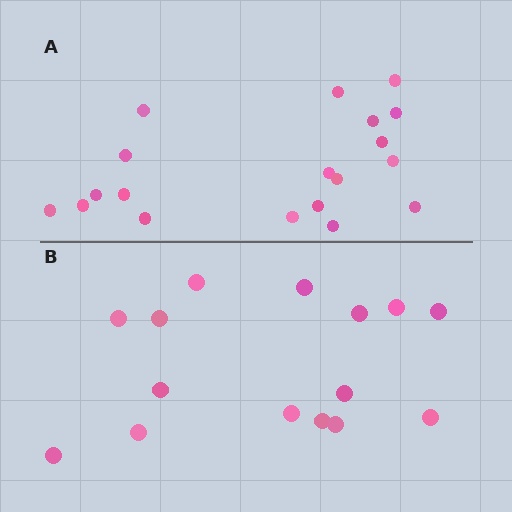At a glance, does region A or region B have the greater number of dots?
Region A (the top region) has more dots.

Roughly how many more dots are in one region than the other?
Region A has about 4 more dots than region B.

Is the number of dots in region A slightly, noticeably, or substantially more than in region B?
Region A has noticeably more, but not dramatically so. The ratio is roughly 1.3 to 1.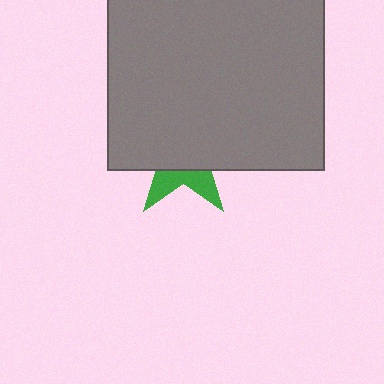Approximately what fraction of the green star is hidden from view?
Roughly 70% of the green star is hidden behind the gray square.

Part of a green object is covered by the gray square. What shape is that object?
It is a star.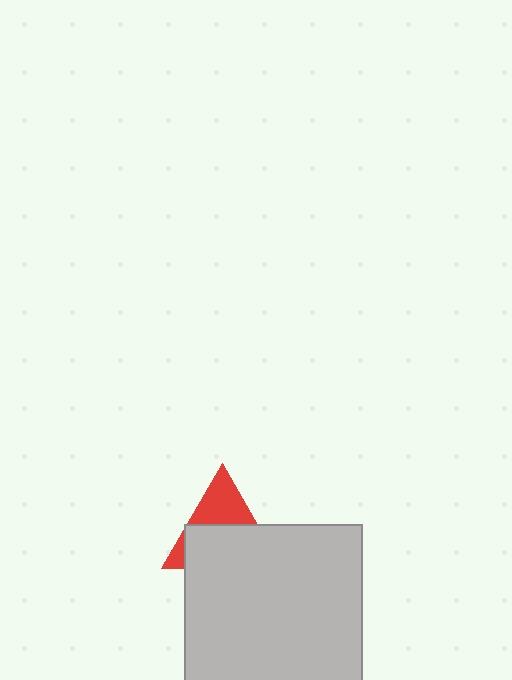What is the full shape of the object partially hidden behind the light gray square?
The partially hidden object is a red triangle.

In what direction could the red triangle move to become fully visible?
The red triangle could move up. That would shift it out from behind the light gray square entirely.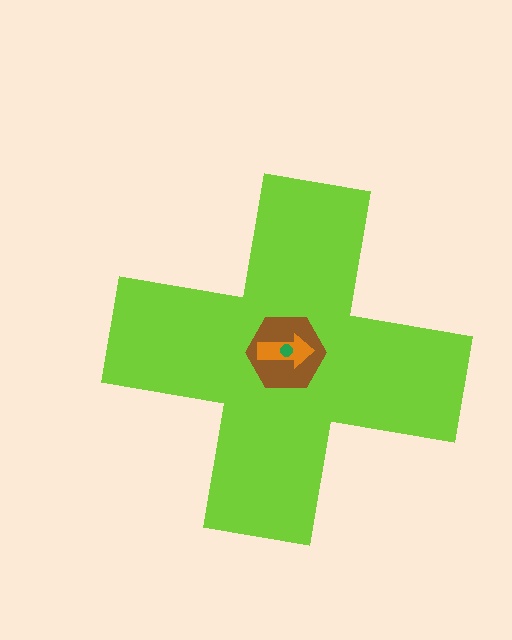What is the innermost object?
The green circle.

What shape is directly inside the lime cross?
The brown hexagon.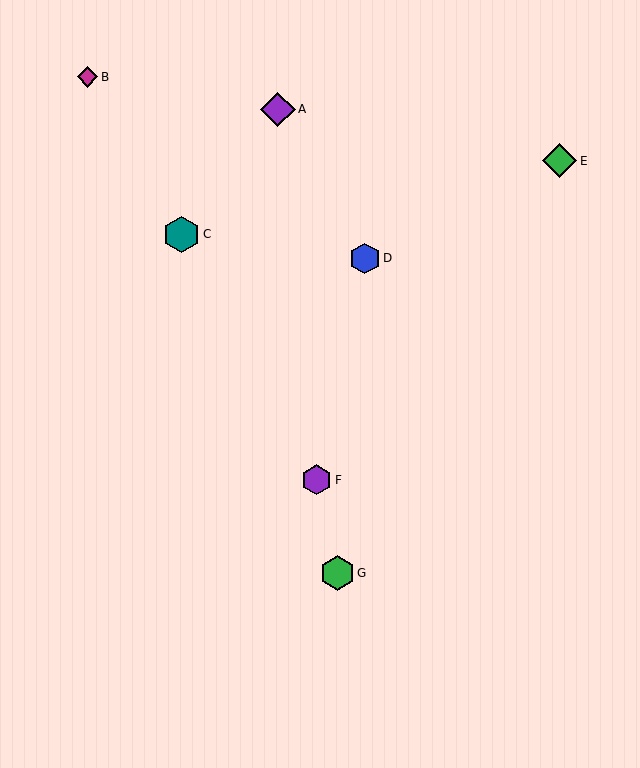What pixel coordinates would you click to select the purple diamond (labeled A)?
Click at (278, 109) to select the purple diamond A.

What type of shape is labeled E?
Shape E is a green diamond.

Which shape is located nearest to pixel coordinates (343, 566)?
The green hexagon (labeled G) at (337, 573) is nearest to that location.